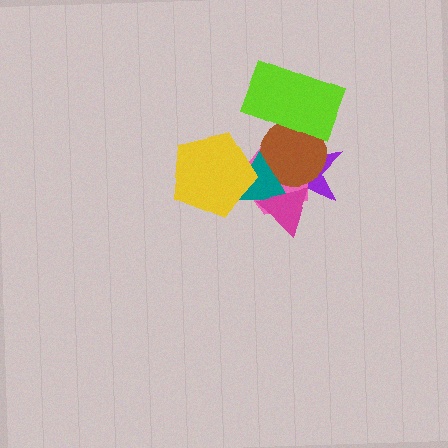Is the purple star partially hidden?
Yes, it is partially covered by another shape.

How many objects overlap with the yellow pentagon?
2 objects overlap with the yellow pentagon.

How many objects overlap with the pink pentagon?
5 objects overlap with the pink pentagon.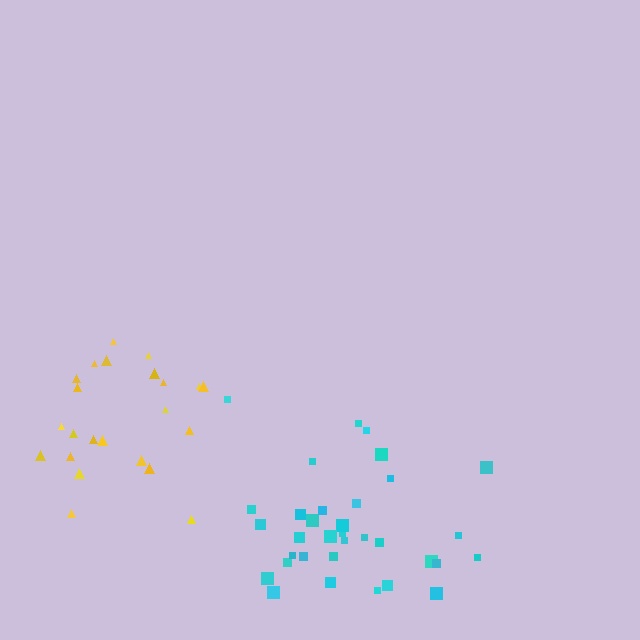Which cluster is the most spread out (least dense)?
Yellow.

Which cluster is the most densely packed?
Cyan.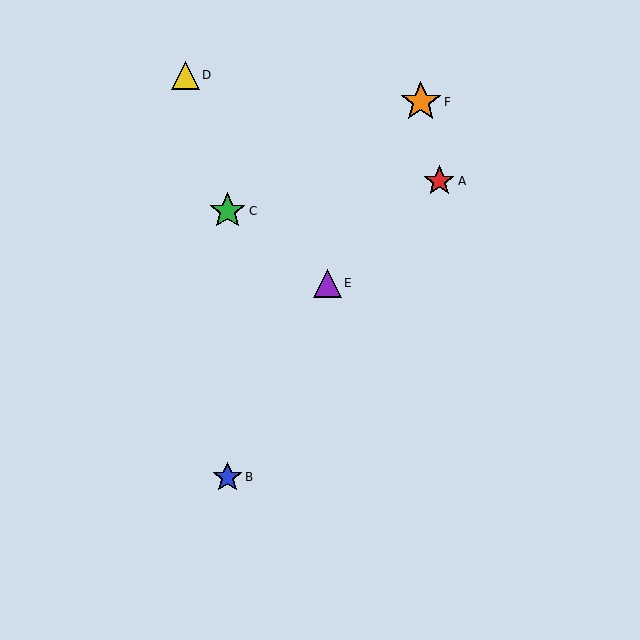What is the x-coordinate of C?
Object C is at x≈227.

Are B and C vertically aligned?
Yes, both are at x≈227.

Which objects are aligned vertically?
Objects B, C are aligned vertically.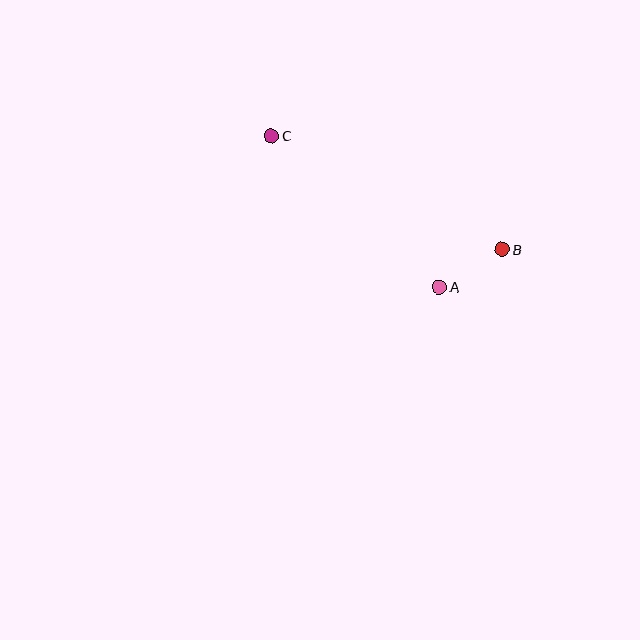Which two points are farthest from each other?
Points B and C are farthest from each other.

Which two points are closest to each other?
Points A and B are closest to each other.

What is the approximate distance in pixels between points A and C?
The distance between A and C is approximately 226 pixels.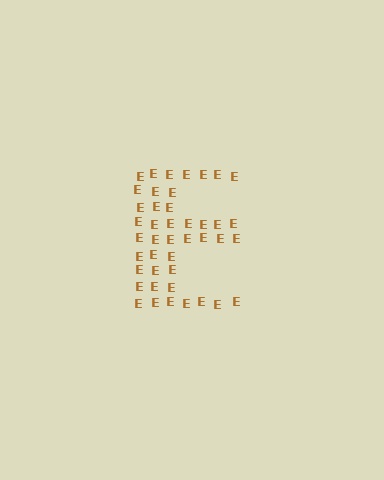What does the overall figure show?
The overall figure shows the letter E.